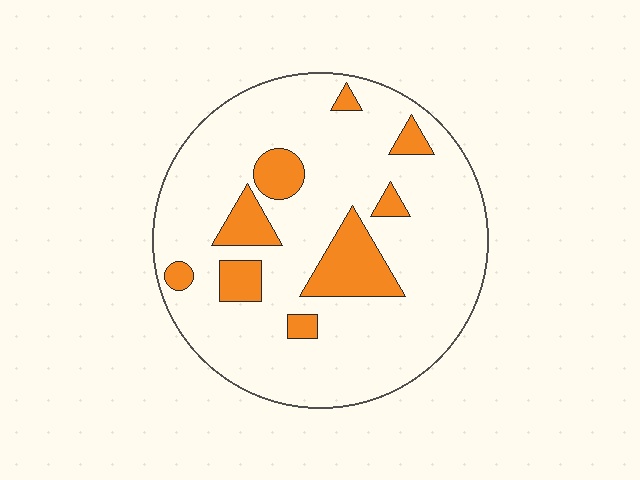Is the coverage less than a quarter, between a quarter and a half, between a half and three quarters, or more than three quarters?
Less than a quarter.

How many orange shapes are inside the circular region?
9.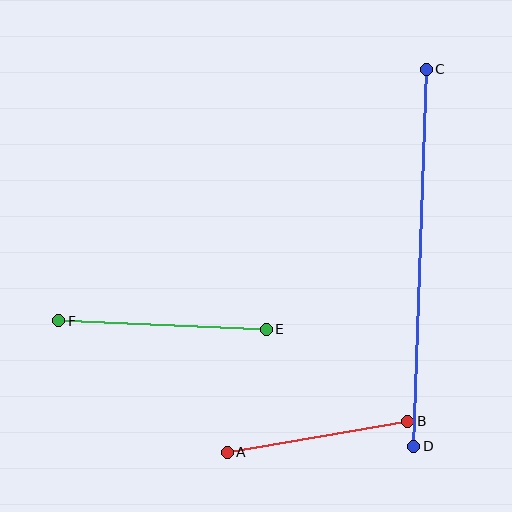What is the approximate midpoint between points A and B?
The midpoint is at approximately (318, 437) pixels.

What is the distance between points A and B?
The distance is approximately 184 pixels.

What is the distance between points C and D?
The distance is approximately 377 pixels.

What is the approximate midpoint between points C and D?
The midpoint is at approximately (420, 258) pixels.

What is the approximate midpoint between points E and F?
The midpoint is at approximately (162, 325) pixels.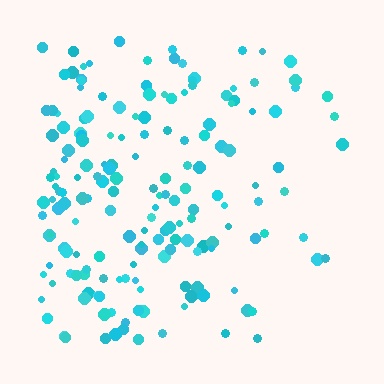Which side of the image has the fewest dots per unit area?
The right.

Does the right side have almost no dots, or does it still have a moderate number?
Still a moderate number, just noticeably fewer than the left.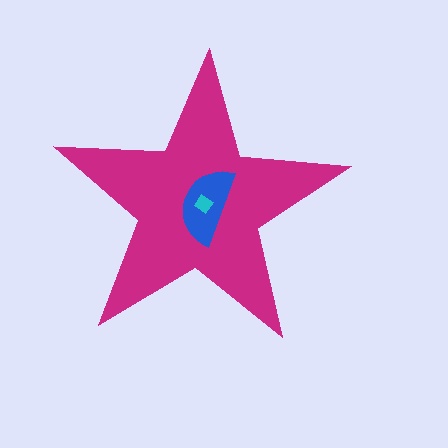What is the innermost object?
The cyan diamond.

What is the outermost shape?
The magenta star.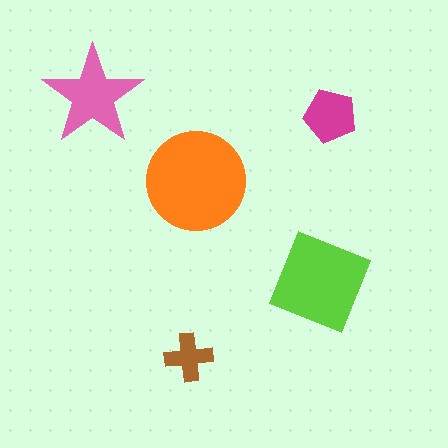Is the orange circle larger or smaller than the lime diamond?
Larger.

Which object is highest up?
The pink star is topmost.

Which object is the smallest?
The brown cross.